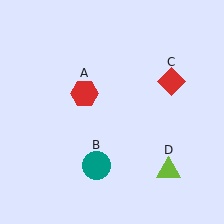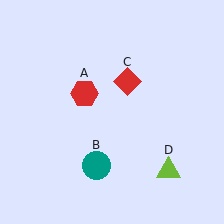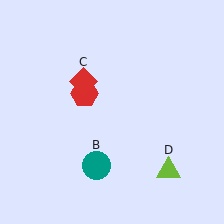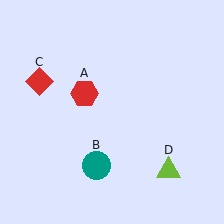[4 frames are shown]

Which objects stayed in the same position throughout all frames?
Red hexagon (object A) and teal circle (object B) and lime triangle (object D) remained stationary.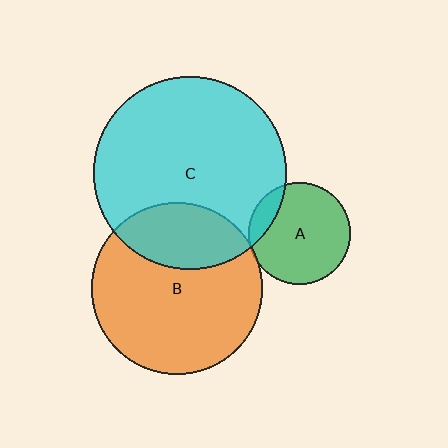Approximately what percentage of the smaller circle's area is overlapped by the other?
Approximately 15%.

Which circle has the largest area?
Circle C (cyan).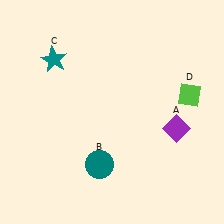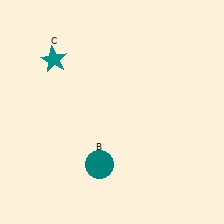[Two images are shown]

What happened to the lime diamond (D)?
The lime diamond (D) was removed in Image 2. It was in the top-right area of Image 1.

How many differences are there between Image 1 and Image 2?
There are 2 differences between the two images.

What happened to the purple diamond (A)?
The purple diamond (A) was removed in Image 2. It was in the bottom-right area of Image 1.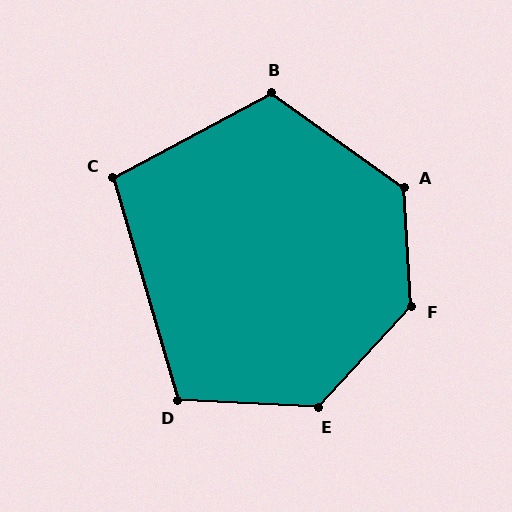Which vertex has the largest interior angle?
F, at approximately 134 degrees.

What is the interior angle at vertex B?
Approximately 117 degrees (obtuse).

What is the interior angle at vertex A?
Approximately 129 degrees (obtuse).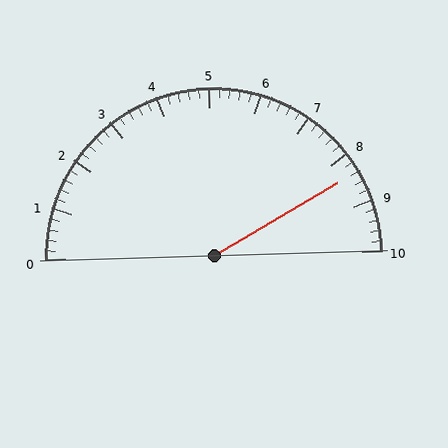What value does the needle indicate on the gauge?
The needle indicates approximately 8.4.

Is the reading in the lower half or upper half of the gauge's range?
The reading is in the upper half of the range (0 to 10).